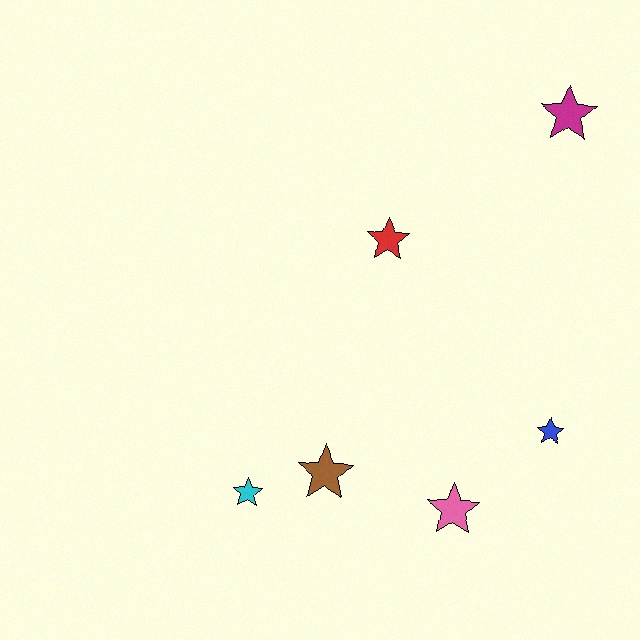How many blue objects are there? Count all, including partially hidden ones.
There is 1 blue object.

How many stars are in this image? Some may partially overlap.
There are 6 stars.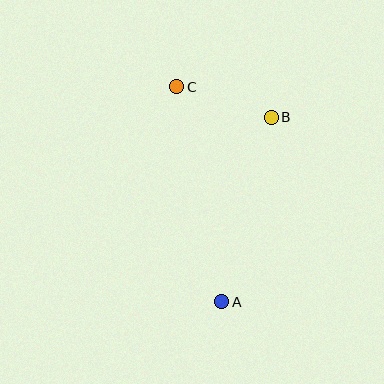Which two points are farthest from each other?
Points A and C are farthest from each other.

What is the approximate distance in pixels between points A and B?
The distance between A and B is approximately 191 pixels.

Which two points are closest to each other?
Points B and C are closest to each other.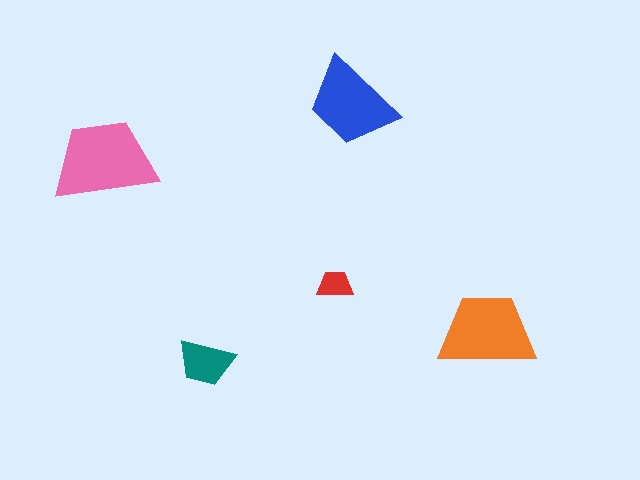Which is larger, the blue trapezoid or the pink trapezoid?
The pink one.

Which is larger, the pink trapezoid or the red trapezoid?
The pink one.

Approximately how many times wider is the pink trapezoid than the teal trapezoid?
About 2 times wider.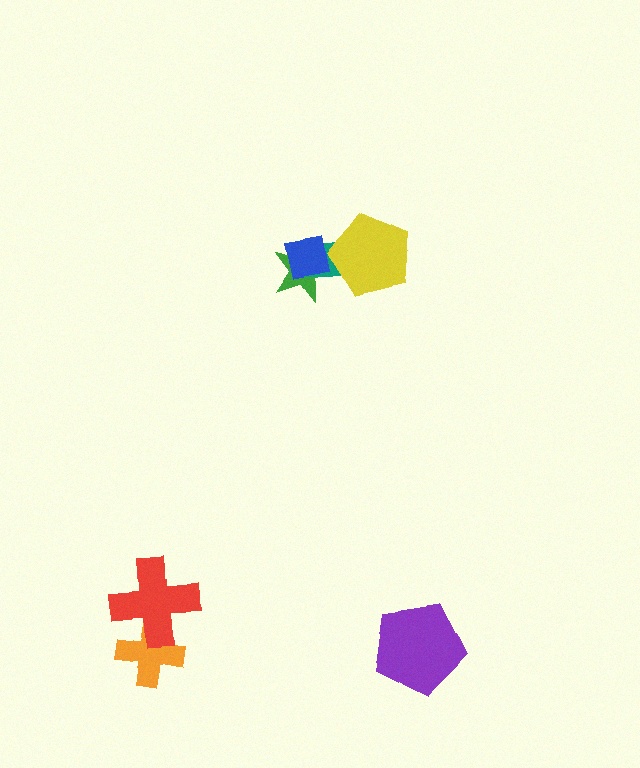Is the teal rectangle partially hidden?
Yes, it is partially covered by another shape.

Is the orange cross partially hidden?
Yes, it is partially covered by another shape.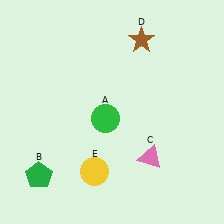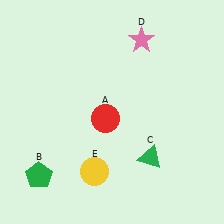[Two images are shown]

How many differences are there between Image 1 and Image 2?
There are 3 differences between the two images.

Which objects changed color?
A changed from green to red. C changed from pink to green. D changed from brown to pink.